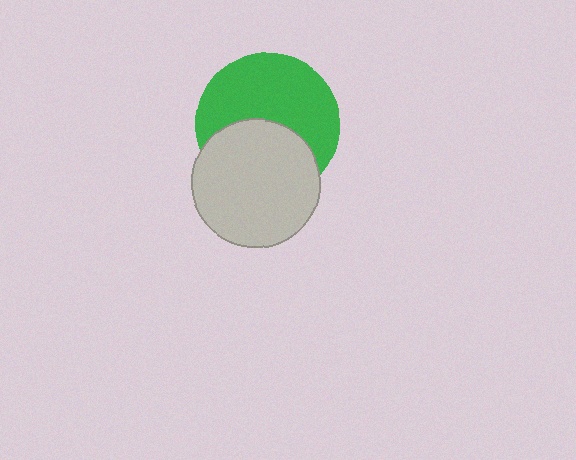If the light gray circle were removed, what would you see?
You would see the complete green circle.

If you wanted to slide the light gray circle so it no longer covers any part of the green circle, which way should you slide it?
Slide it down — that is the most direct way to separate the two shapes.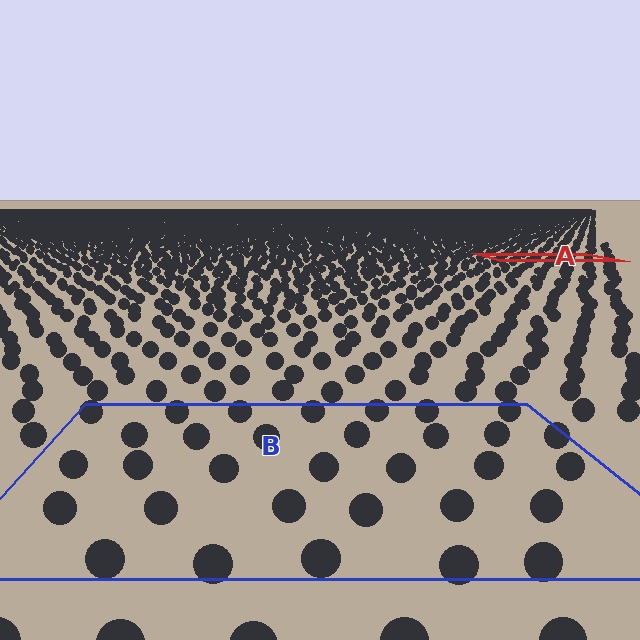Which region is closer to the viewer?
Region B is closer. The texture elements there are larger and more spread out.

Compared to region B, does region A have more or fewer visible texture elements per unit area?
Region A has more texture elements per unit area — they are packed more densely because it is farther away.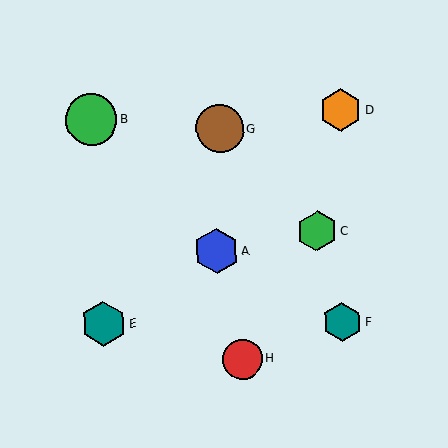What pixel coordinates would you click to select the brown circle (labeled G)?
Click at (220, 129) to select the brown circle G.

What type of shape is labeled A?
Shape A is a blue hexagon.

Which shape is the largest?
The green circle (labeled B) is the largest.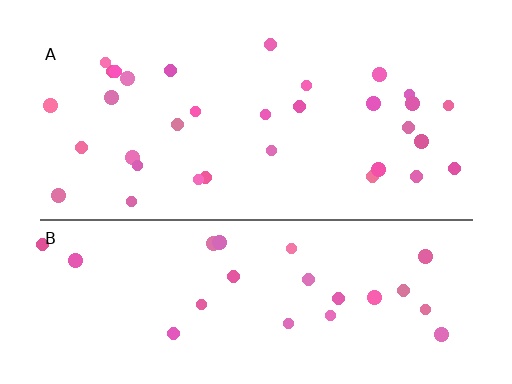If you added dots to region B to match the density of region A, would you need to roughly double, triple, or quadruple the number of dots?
Approximately double.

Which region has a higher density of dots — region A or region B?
A (the top).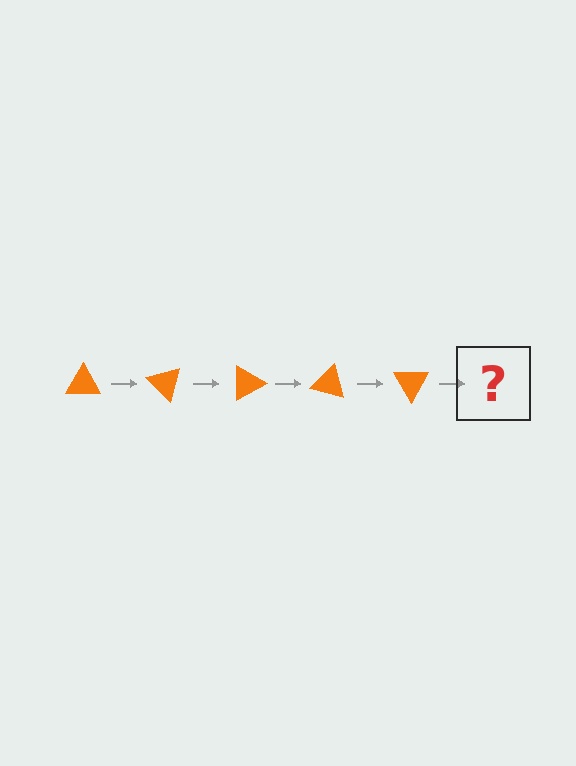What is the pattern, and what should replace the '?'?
The pattern is that the triangle rotates 45 degrees each step. The '?' should be an orange triangle rotated 225 degrees.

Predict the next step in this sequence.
The next step is an orange triangle rotated 225 degrees.